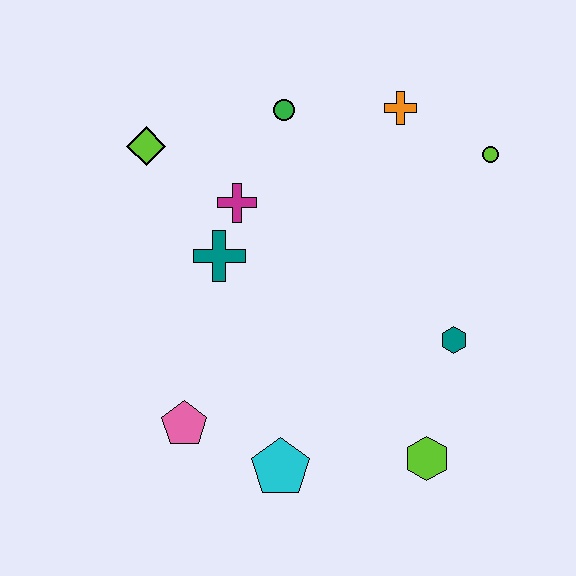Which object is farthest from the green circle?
The lime hexagon is farthest from the green circle.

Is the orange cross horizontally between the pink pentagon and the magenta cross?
No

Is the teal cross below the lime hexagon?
No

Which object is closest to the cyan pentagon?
The pink pentagon is closest to the cyan pentagon.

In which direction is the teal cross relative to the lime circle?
The teal cross is to the left of the lime circle.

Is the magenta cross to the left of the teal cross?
No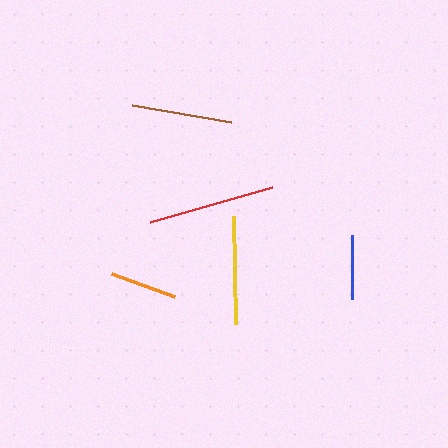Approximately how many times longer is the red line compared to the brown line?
The red line is approximately 1.3 times the length of the brown line.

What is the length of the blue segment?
The blue segment is approximately 64 pixels long.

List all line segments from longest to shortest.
From longest to shortest: red, yellow, brown, orange, blue.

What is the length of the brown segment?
The brown segment is approximately 101 pixels long.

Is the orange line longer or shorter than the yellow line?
The yellow line is longer than the orange line.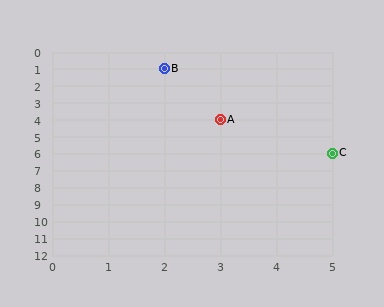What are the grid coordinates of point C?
Point C is at grid coordinates (5, 6).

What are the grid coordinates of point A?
Point A is at grid coordinates (3, 4).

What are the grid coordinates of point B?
Point B is at grid coordinates (2, 1).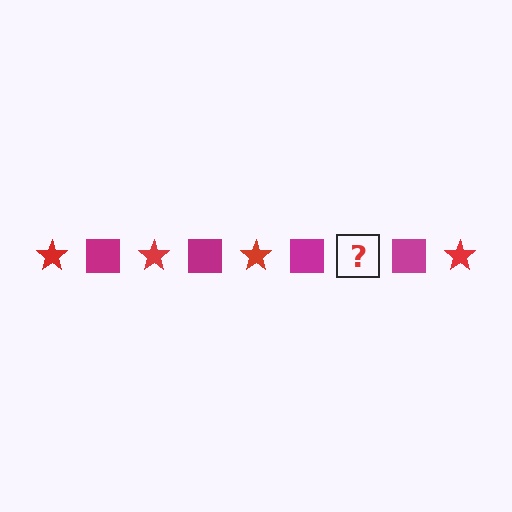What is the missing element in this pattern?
The missing element is a red star.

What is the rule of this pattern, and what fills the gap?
The rule is that the pattern alternates between red star and magenta square. The gap should be filled with a red star.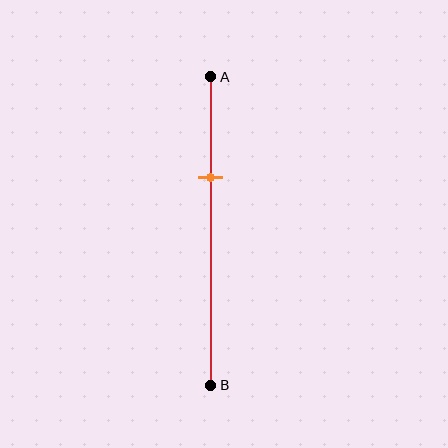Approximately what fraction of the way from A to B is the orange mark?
The orange mark is approximately 35% of the way from A to B.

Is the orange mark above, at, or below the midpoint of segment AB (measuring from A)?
The orange mark is above the midpoint of segment AB.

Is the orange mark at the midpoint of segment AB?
No, the mark is at about 35% from A, not at the 50% midpoint.